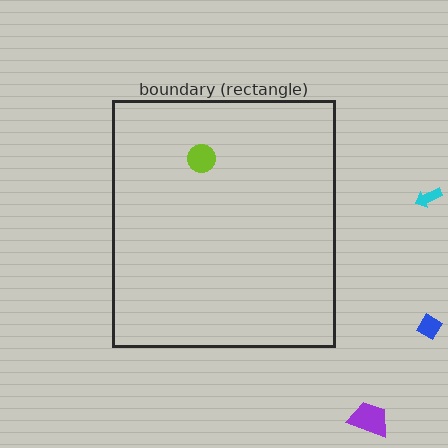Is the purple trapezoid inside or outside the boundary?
Outside.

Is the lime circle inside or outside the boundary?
Inside.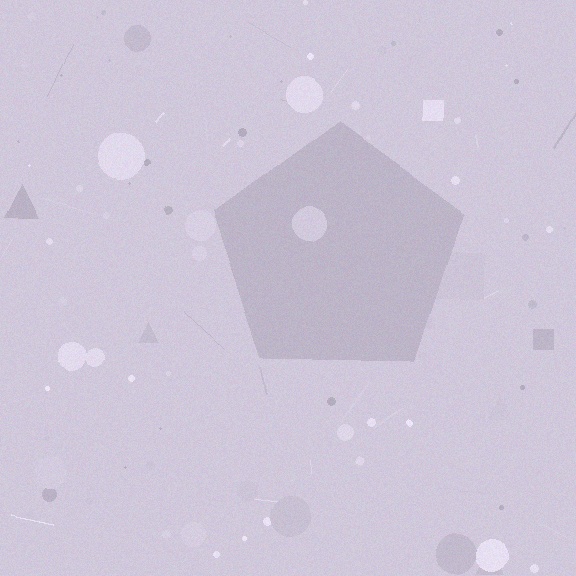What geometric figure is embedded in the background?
A pentagon is embedded in the background.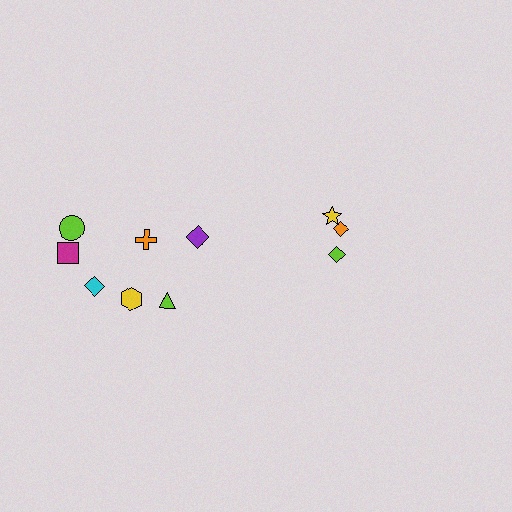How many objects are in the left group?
There are 7 objects.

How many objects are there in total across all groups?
There are 10 objects.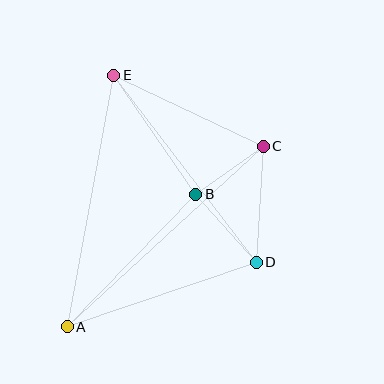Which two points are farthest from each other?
Points A and C are farthest from each other.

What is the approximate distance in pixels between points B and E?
The distance between B and E is approximately 144 pixels.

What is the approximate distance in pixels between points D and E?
The distance between D and E is approximately 235 pixels.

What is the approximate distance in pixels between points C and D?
The distance between C and D is approximately 116 pixels.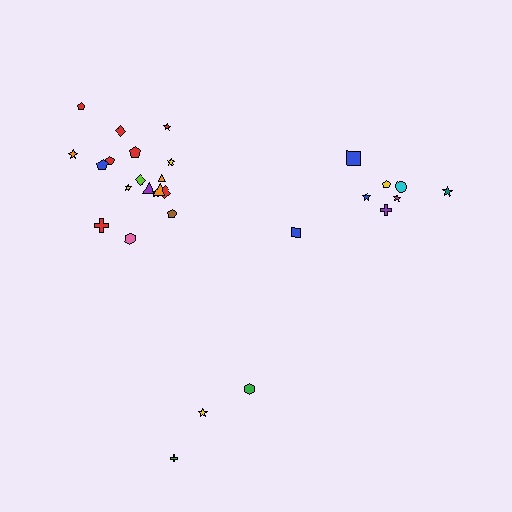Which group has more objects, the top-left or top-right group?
The top-left group.